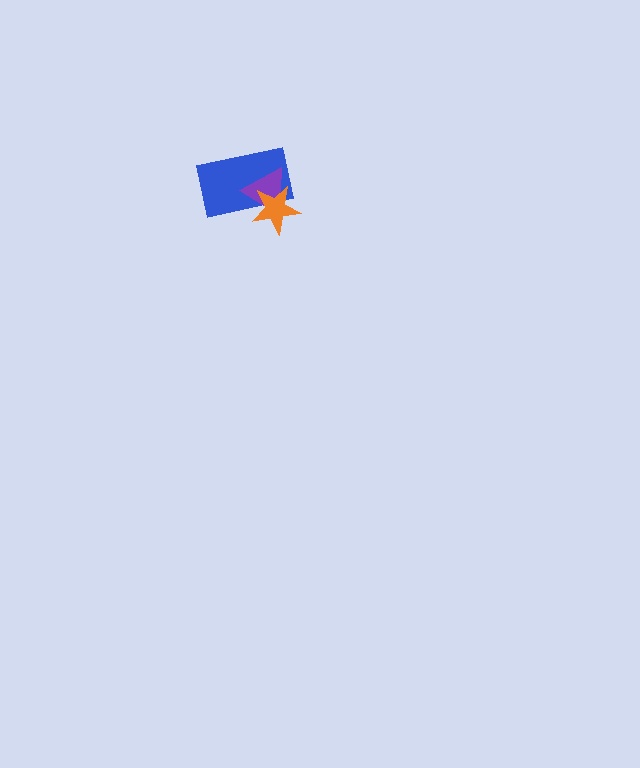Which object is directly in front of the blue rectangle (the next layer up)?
The purple triangle is directly in front of the blue rectangle.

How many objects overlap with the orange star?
2 objects overlap with the orange star.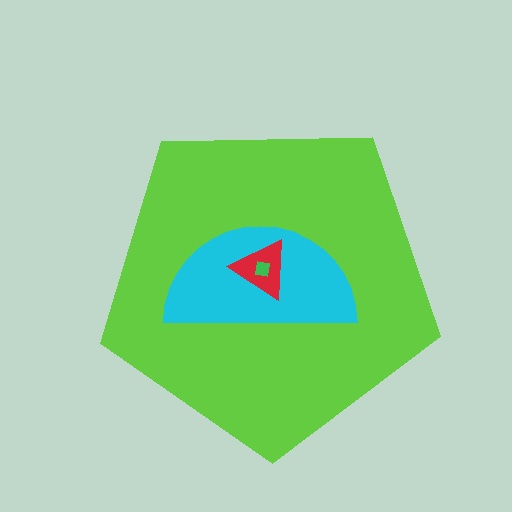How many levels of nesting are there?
4.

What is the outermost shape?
The lime pentagon.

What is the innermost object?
The green square.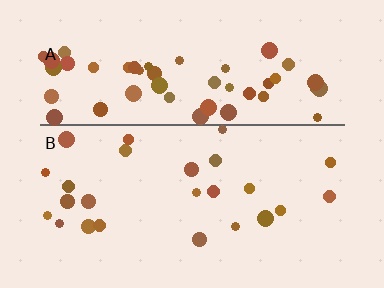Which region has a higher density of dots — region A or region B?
A (the top).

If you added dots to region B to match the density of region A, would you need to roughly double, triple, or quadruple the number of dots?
Approximately double.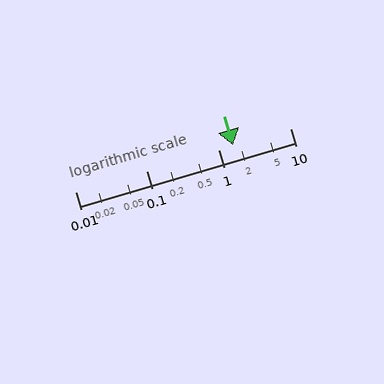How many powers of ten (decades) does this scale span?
The scale spans 3 decades, from 0.01 to 10.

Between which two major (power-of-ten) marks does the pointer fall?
The pointer is between 1 and 10.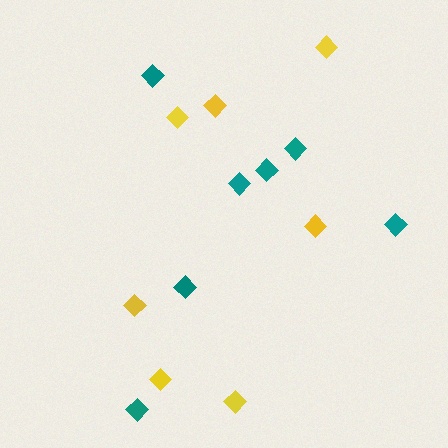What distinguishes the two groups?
There are 2 groups: one group of teal diamonds (7) and one group of yellow diamonds (7).